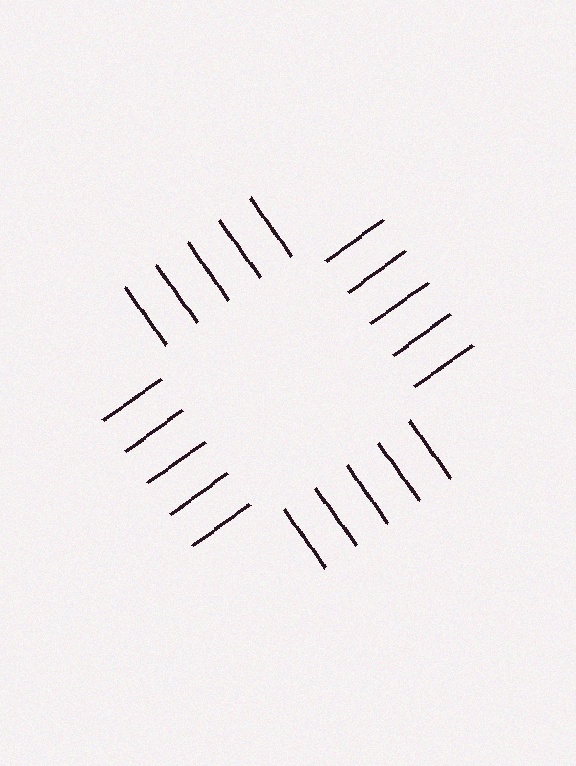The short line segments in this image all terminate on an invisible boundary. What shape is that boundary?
An illusory square — the line segments terminate on its edges but no continuous stroke is drawn.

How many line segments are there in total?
20 — 5 along each of the 4 edges.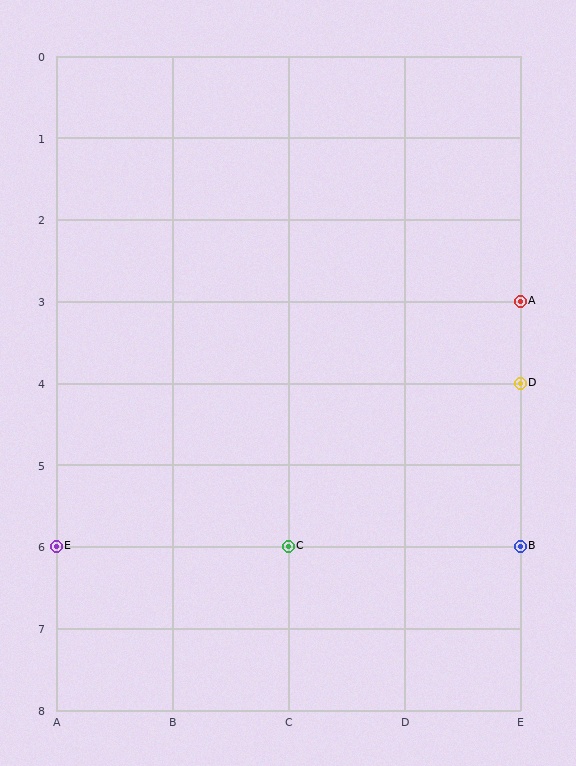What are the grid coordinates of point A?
Point A is at grid coordinates (E, 3).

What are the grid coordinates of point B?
Point B is at grid coordinates (E, 6).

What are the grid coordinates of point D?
Point D is at grid coordinates (E, 4).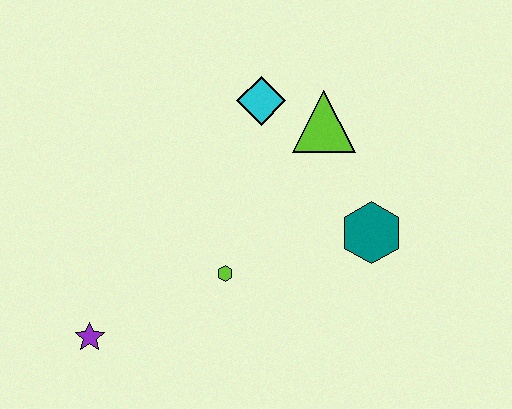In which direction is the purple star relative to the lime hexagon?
The purple star is to the left of the lime hexagon.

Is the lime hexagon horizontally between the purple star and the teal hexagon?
Yes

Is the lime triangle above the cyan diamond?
No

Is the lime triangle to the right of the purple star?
Yes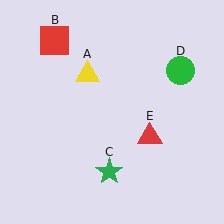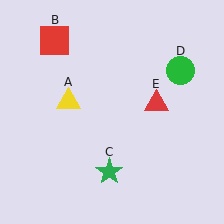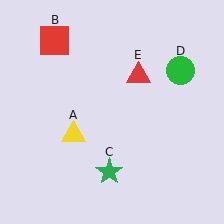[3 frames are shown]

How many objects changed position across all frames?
2 objects changed position: yellow triangle (object A), red triangle (object E).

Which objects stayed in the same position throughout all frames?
Red square (object B) and green star (object C) and green circle (object D) remained stationary.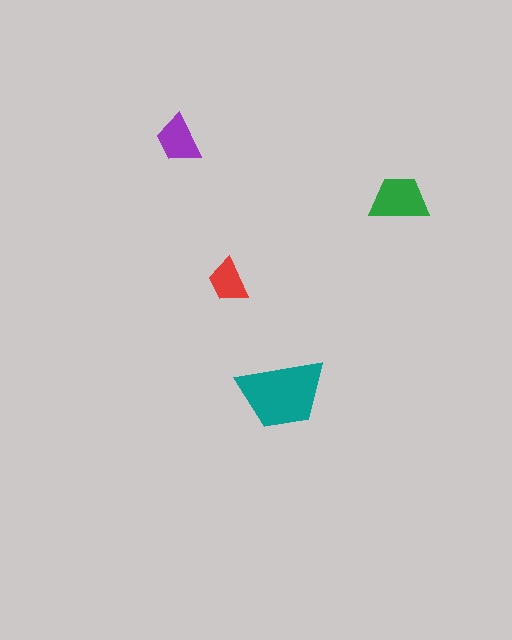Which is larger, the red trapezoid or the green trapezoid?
The green one.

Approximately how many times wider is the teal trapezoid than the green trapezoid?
About 1.5 times wider.